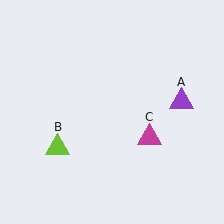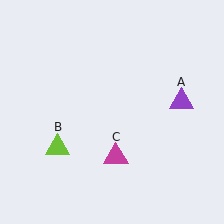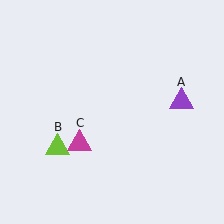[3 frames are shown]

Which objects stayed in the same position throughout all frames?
Purple triangle (object A) and lime triangle (object B) remained stationary.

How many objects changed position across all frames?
1 object changed position: magenta triangle (object C).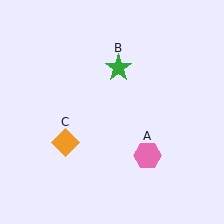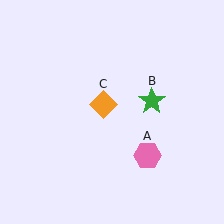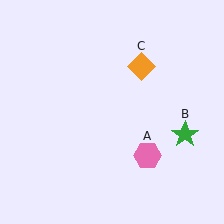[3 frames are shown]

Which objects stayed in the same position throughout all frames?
Pink hexagon (object A) remained stationary.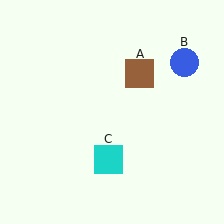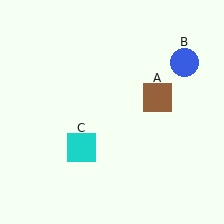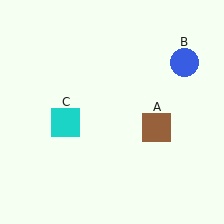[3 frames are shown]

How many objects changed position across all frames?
2 objects changed position: brown square (object A), cyan square (object C).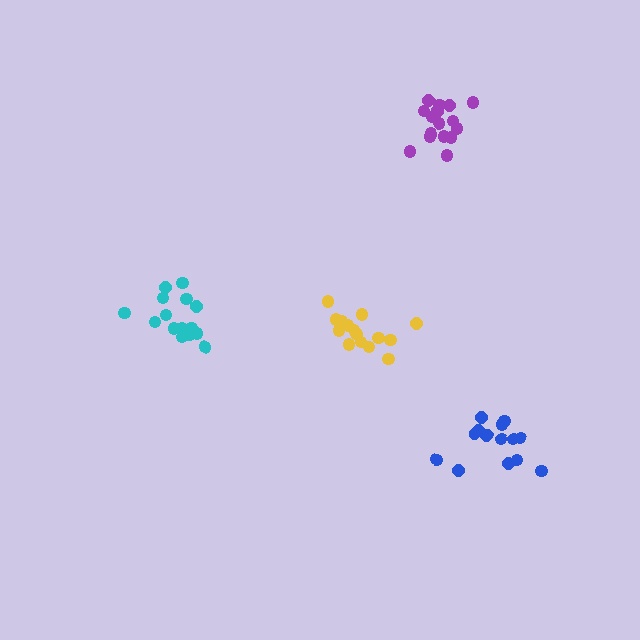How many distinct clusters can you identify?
There are 4 distinct clusters.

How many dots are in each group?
Group 1: 14 dots, Group 2: 17 dots, Group 3: 15 dots, Group 4: 15 dots (61 total).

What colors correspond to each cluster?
The clusters are colored: blue, purple, cyan, yellow.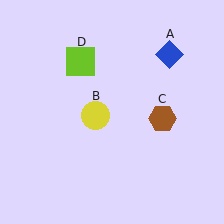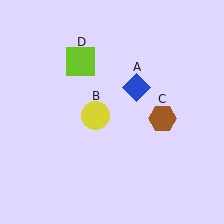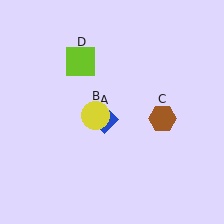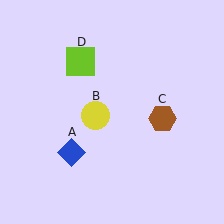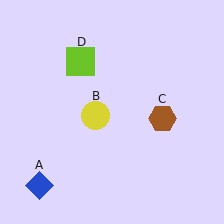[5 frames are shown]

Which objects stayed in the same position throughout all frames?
Yellow circle (object B) and brown hexagon (object C) and lime square (object D) remained stationary.